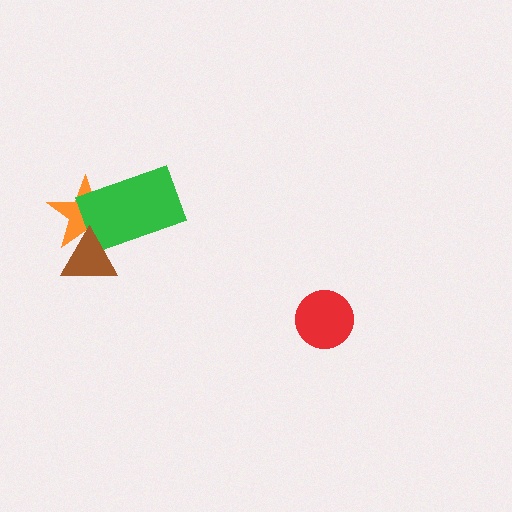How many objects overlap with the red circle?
0 objects overlap with the red circle.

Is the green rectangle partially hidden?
Yes, it is partially covered by another shape.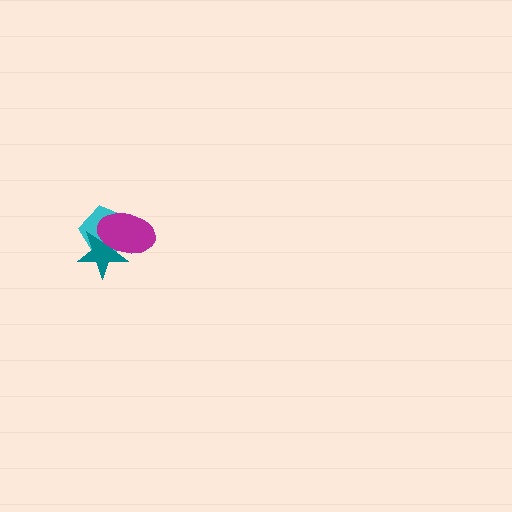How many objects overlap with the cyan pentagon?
2 objects overlap with the cyan pentagon.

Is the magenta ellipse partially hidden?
No, no other shape covers it.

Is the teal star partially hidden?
Yes, it is partially covered by another shape.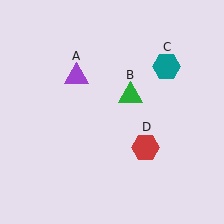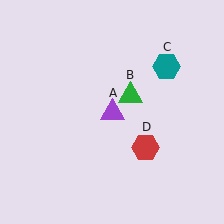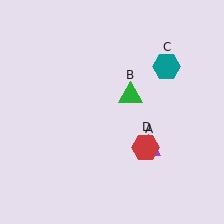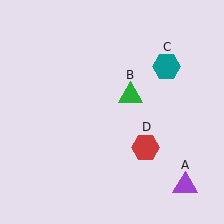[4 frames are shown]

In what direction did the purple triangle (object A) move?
The purple triangle (object A) moved down and to the right.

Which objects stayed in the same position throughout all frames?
Green triangle (object B) and teal hexagon (object C) and red hexagon (object D) remained stationary.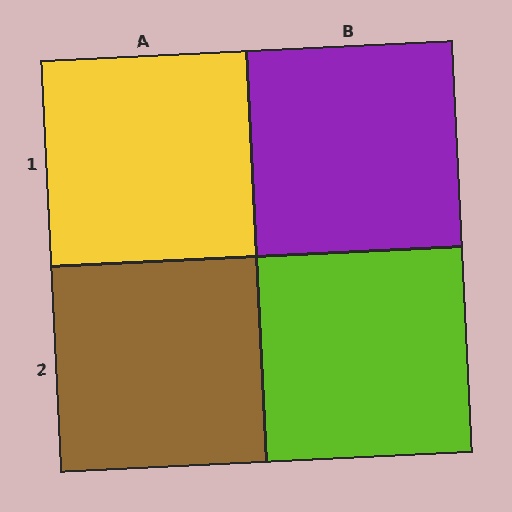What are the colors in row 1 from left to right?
Yellow, purple.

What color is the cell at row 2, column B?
Lime.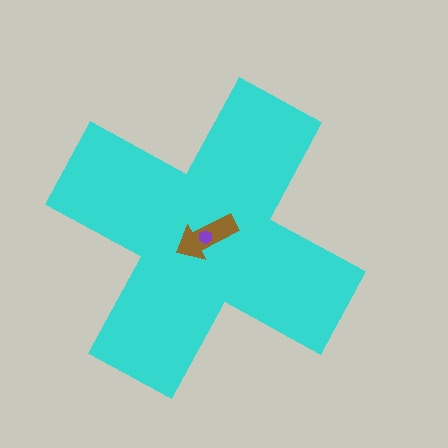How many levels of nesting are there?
3.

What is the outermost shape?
The cyan cross.